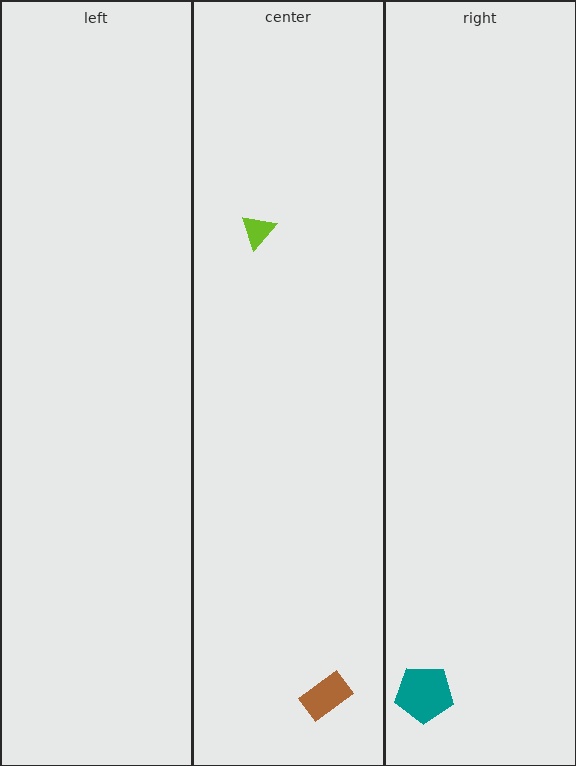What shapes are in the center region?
The brown rectangle, the lime triangle.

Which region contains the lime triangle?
The center region.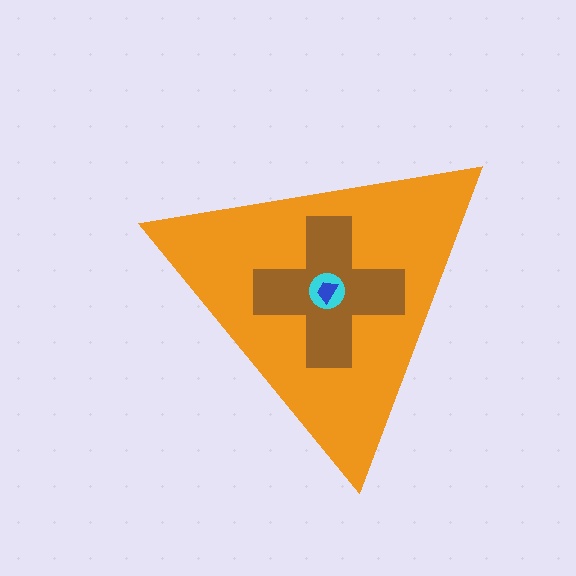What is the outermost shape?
The orange triangle.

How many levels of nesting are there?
4.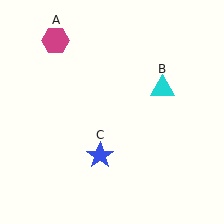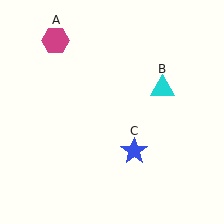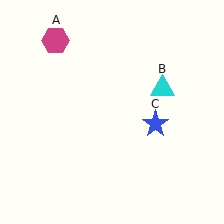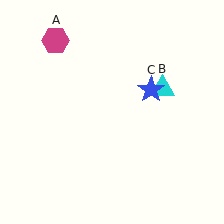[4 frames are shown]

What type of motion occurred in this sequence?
The blue star (object C) rotated counterclockwise around the center of the scene.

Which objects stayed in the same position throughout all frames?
Magenta hexagon (object A) and cyan triangle (object B) remained stationary.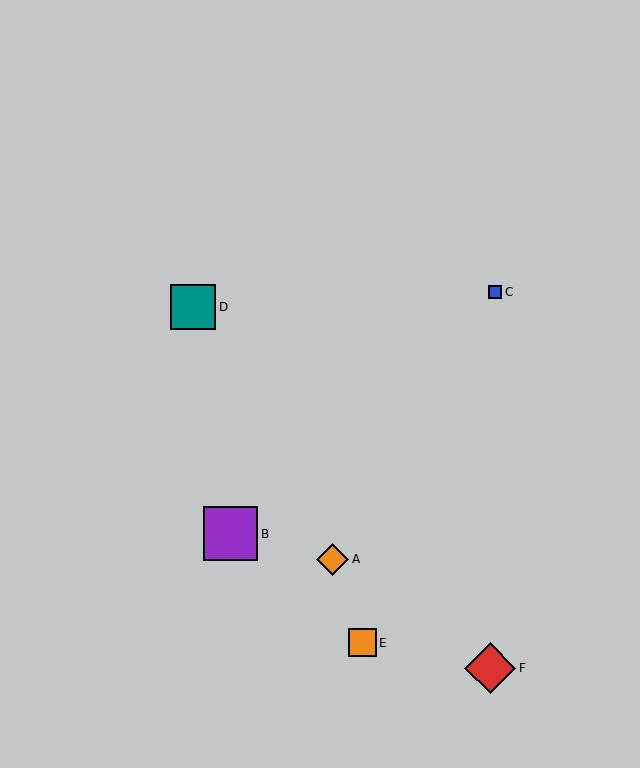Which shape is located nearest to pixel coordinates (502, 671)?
The red diamond (labeled F) at (490, 668) is nearest to that location.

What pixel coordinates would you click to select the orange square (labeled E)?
Click at (362, 643) to select the orange square E.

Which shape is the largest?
The purple square (labeled B) is the largest.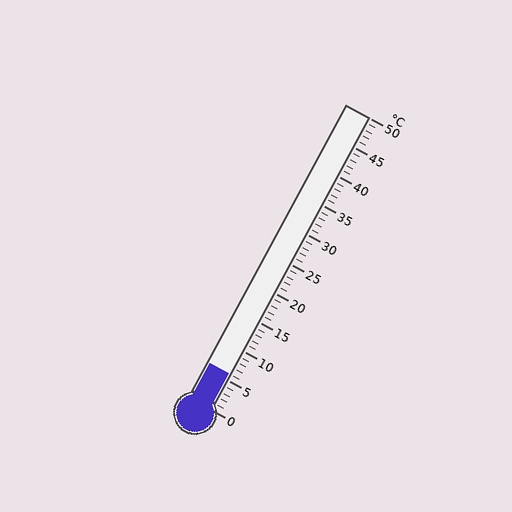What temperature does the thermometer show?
The thermometer shows approximately 6°C.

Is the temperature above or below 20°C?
The temperature is below 20°C.